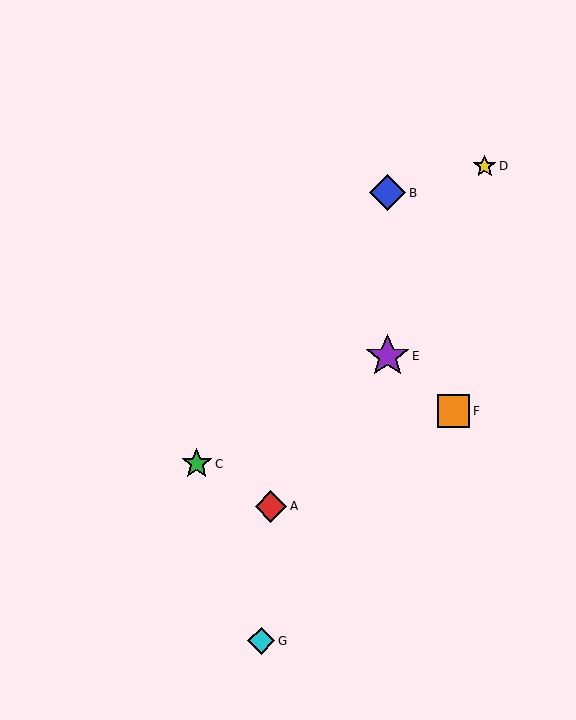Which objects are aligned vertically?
Objects B, E are aligned vertically.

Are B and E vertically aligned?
Yes, both are at x≈387.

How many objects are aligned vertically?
2 objects (B, E) are aligned vertically.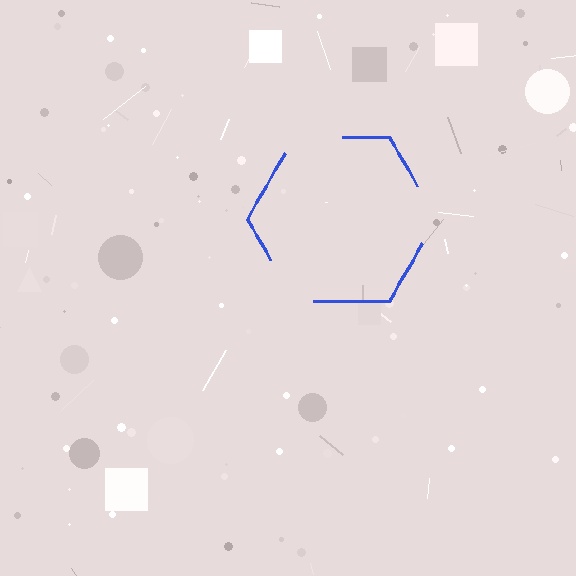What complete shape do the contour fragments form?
The contour fragments form a hexagon.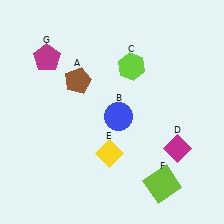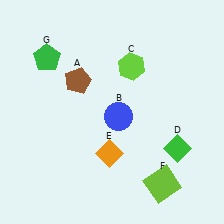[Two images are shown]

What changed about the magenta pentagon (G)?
In Image 1, G is magenta. In Image 2, it changed to green.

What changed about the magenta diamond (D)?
In Image 1, D is magenta. In Image 2, it changed to green.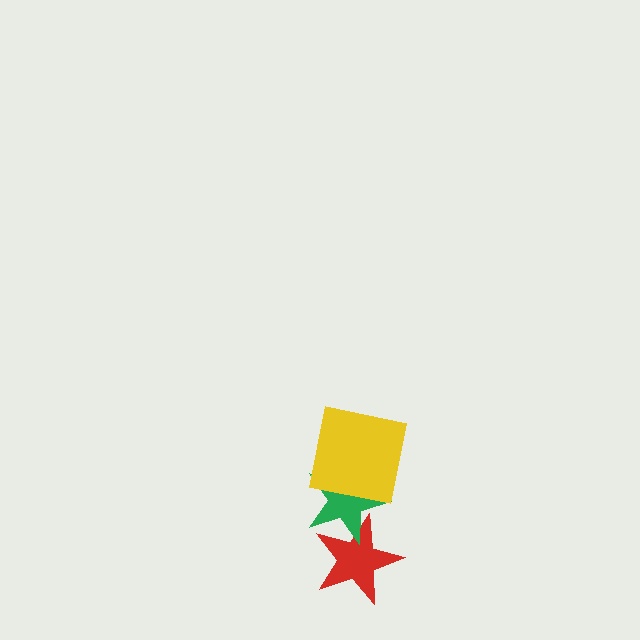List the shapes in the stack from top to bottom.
From top to bottom: the yellow square, the green star, the red star.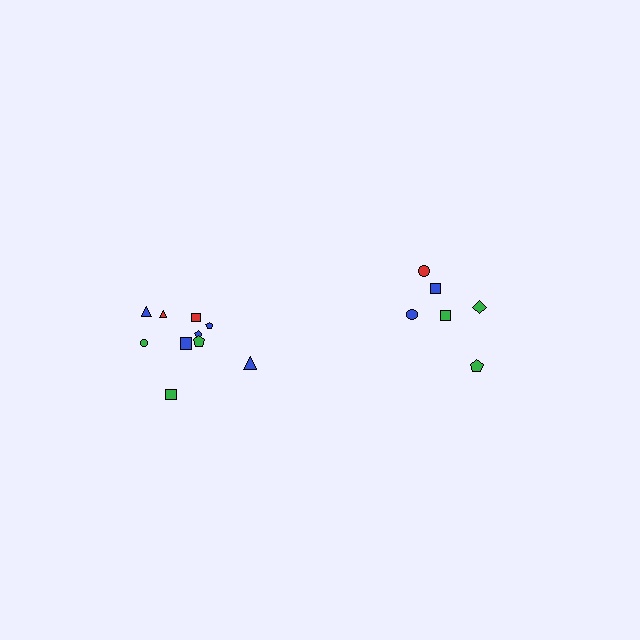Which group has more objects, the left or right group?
The left group.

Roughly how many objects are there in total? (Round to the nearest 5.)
Roughly 15 objects in total.